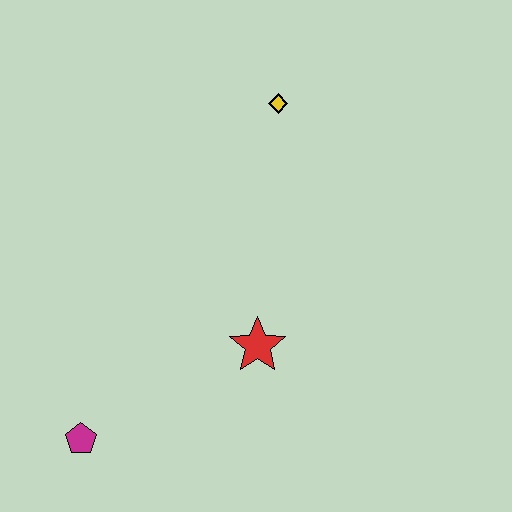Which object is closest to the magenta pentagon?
The red star is closest to the magenta pentagon.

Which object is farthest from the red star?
The yellow diamond is farthest from the red star.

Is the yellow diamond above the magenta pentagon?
Yes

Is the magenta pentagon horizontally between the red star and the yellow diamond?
No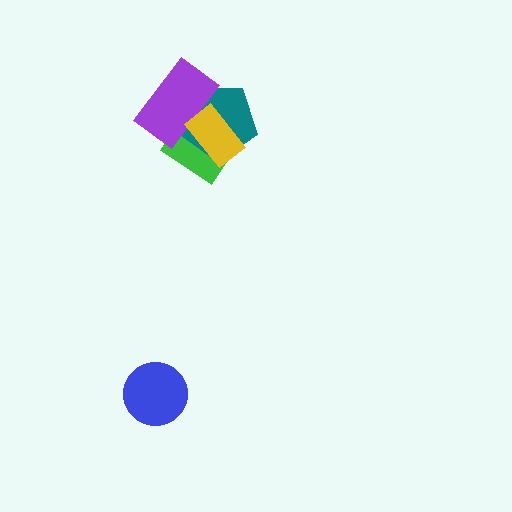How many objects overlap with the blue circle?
0 objects overlap with the blue circle.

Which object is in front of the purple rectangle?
The yellow rectangle is in front of the purple rectangle.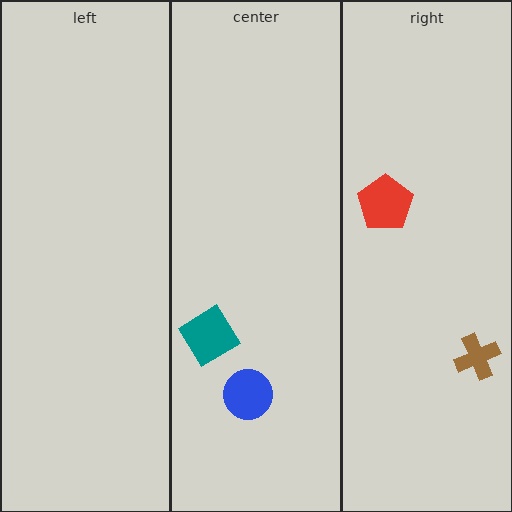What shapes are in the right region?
The red pentagon, the brown cross.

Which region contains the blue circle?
The center region.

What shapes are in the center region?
The teal diamond, the blue circle.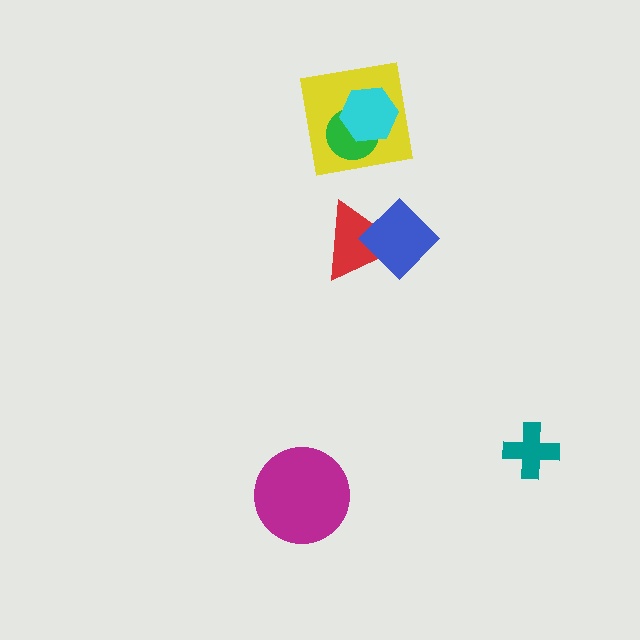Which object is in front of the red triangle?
The blue diamond is in front of the red triangle.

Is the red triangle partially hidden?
Yes, it is partially covered by another shape.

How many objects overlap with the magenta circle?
0 objects overlap with the magenta circle.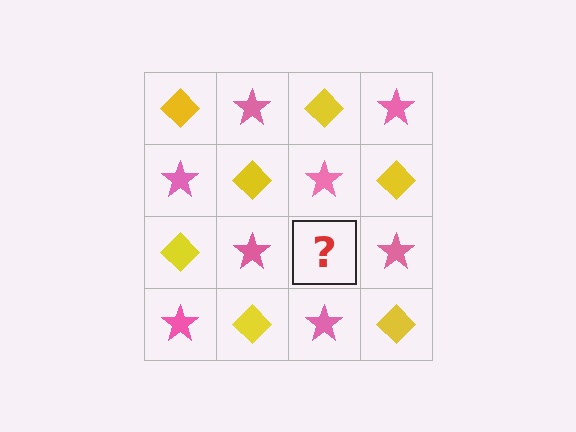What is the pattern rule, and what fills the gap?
The rule is that it alternates yellow diamond and pink star in a checkerboard pattern. The gap should be filled with a yellow diamond.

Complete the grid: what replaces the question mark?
The question mark should be replaced with a yellow diamond.